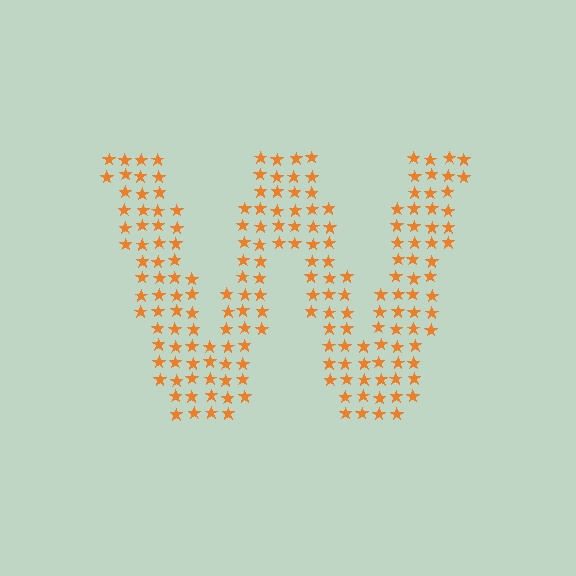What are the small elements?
The small elements are stars.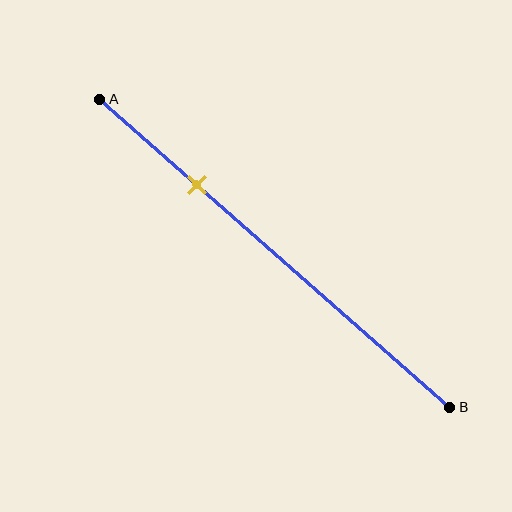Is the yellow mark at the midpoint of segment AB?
No, the mark is at about 30% from A, not at the 50% midpoint.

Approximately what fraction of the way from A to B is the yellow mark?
The yellow mark is approximately 30% of the way from A to B.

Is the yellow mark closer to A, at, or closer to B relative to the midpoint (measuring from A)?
The yellow mark is closer to point A than the midpoint of segment AB.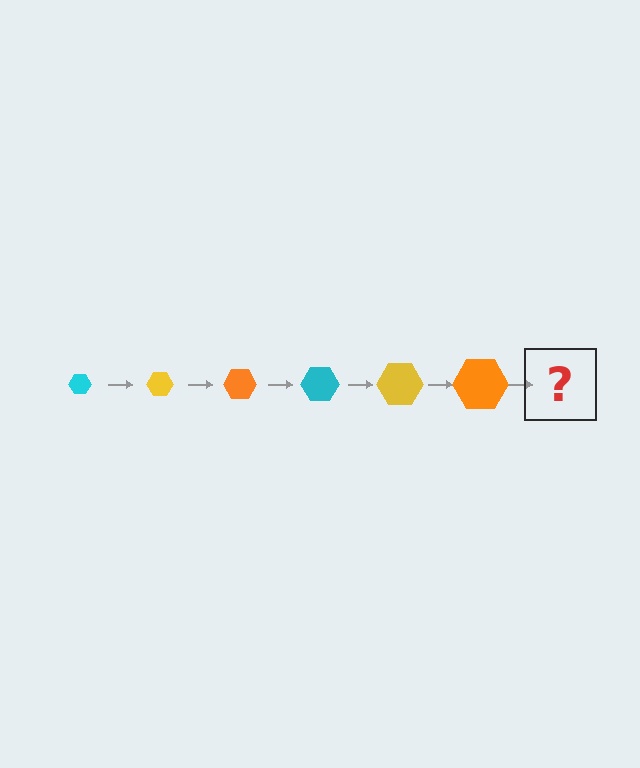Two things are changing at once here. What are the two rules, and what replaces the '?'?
The two rules are that the hexagon grows larger each step and the color cycles through cyan, yellow, and orange. The '?' should be a cyan hexagon, larger than the previous one.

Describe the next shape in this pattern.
It should be a cyan hexagon, larger than the previous one.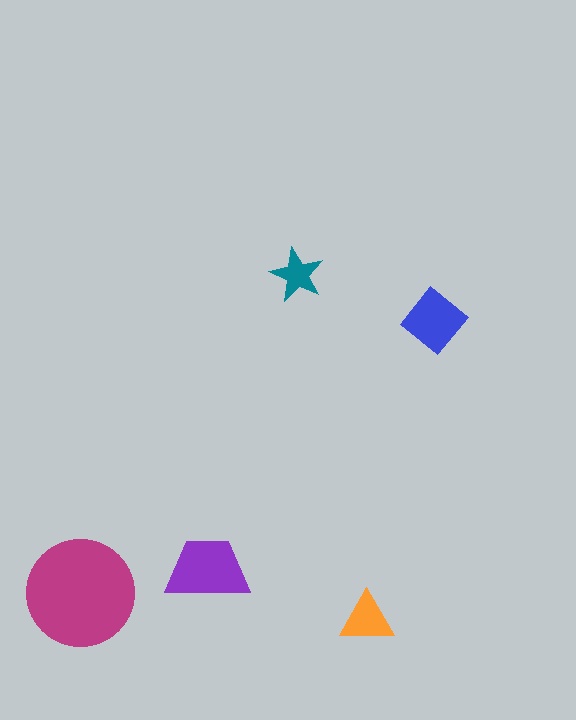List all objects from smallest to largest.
The teal star, the orange triangle, the blue diamond, the purple trapezoid, the magenta circle.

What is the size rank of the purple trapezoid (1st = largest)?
2nd.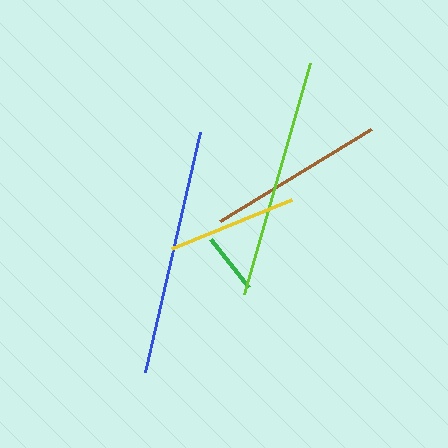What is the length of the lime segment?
The lime segment is approximately 240 pixels long.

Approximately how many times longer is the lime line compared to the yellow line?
The lime line is approximately 1.9 times the length of the yellow line.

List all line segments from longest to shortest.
From longest to shortest: blue, lime, brown, yellow, green.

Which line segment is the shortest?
The green line is the shortest at approximately 62 pixels.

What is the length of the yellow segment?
The yellow segment is approximately 129 pixels long.